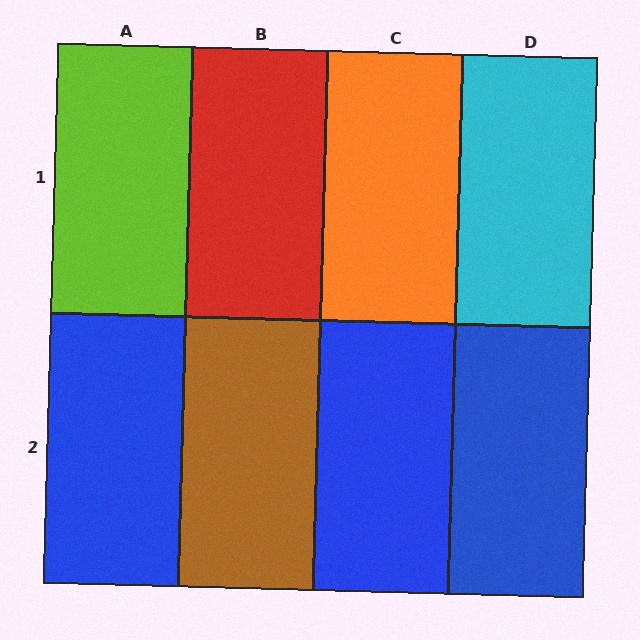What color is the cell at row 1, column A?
Lime.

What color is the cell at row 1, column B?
Red.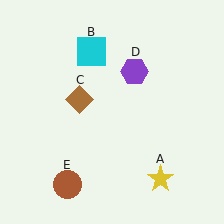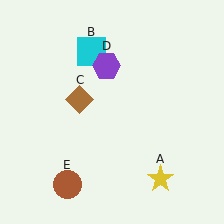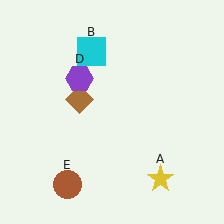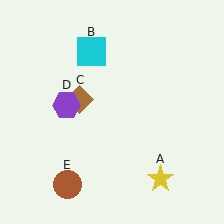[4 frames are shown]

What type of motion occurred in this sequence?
The purple hexagon (object D) rotated counterclockwise around the center of the scene.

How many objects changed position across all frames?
1 object changed position: purple hexagon (object D).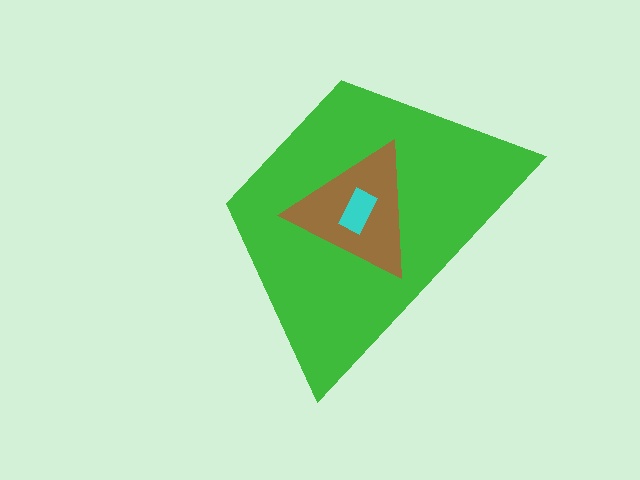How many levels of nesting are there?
3.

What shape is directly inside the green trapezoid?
The brown triangle.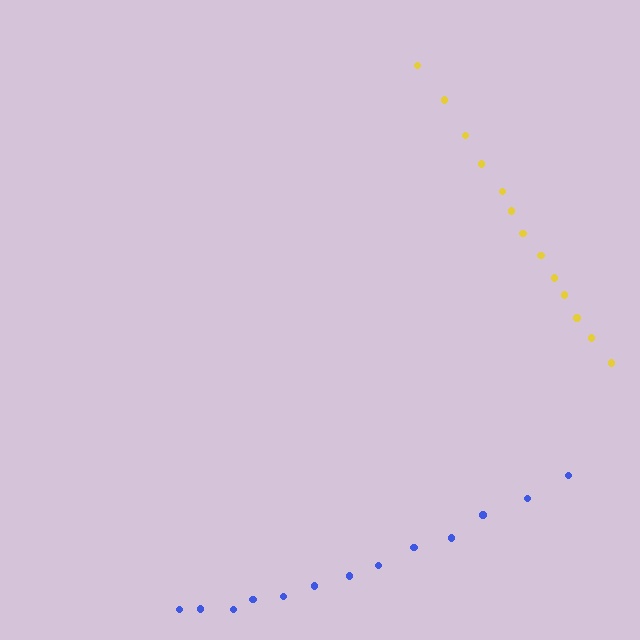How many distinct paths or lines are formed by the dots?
There are 2 distinct paths.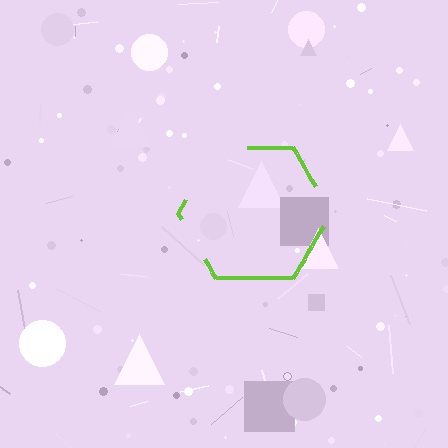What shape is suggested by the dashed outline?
The dashed outline suggests a hexagon.